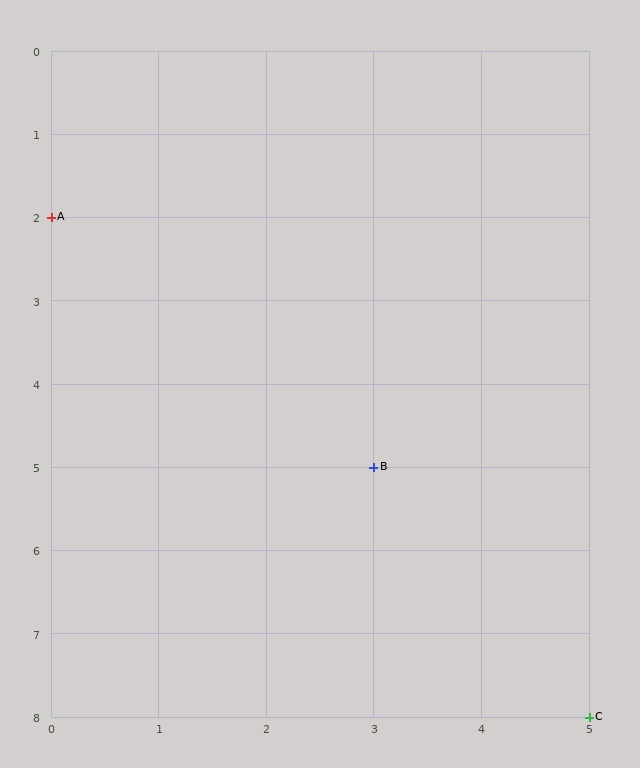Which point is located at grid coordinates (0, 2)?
Point A is at (0, 2).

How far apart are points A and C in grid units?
Points A and C are 5 columns and 6 rows apart (about 7.8 grid units diagonally).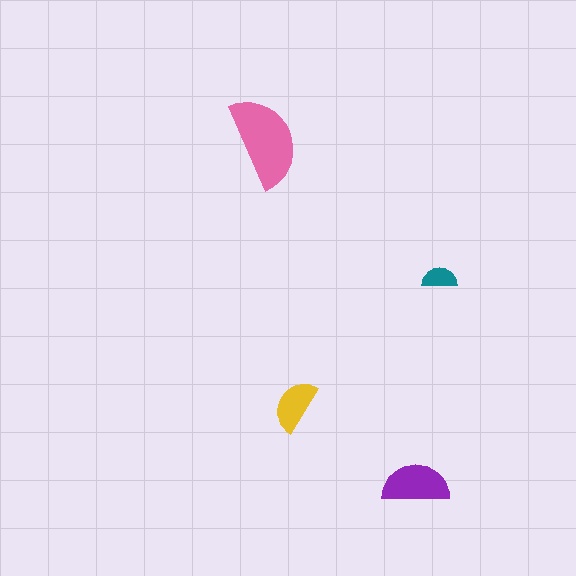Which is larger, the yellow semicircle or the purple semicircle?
The purple one.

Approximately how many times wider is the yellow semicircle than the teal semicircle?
About 1.5 times wider.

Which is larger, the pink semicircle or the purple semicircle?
The pink one.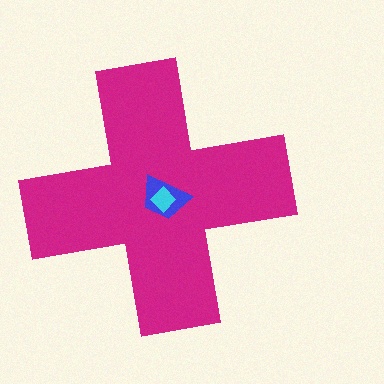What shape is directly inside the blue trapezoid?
The cyan diamond.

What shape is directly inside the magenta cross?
The blue trapezoid.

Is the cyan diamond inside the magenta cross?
Yes.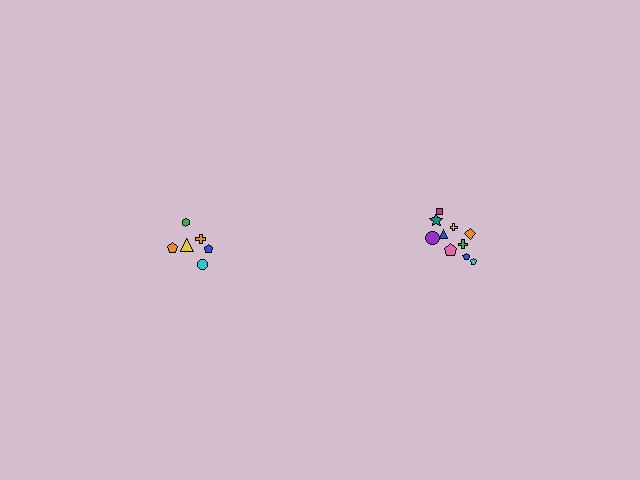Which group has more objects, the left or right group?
The right group.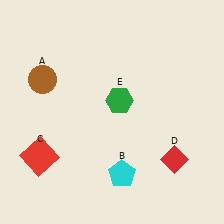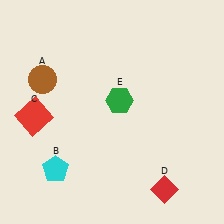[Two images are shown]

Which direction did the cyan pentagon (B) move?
The cyan pentagon (B) moved left.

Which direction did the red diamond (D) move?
The red diamond (D) moved down.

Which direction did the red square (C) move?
The red square (C) moved up.